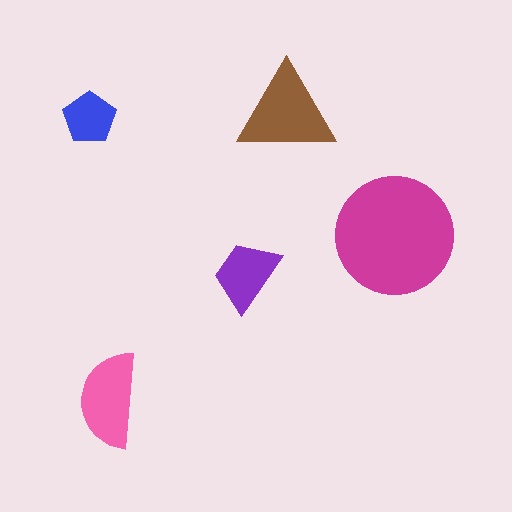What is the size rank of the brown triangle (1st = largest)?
2nd.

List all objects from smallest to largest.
The blue pentagon, the purple trapezoid, the pink semicircle, the brown triangle, the magenta circle.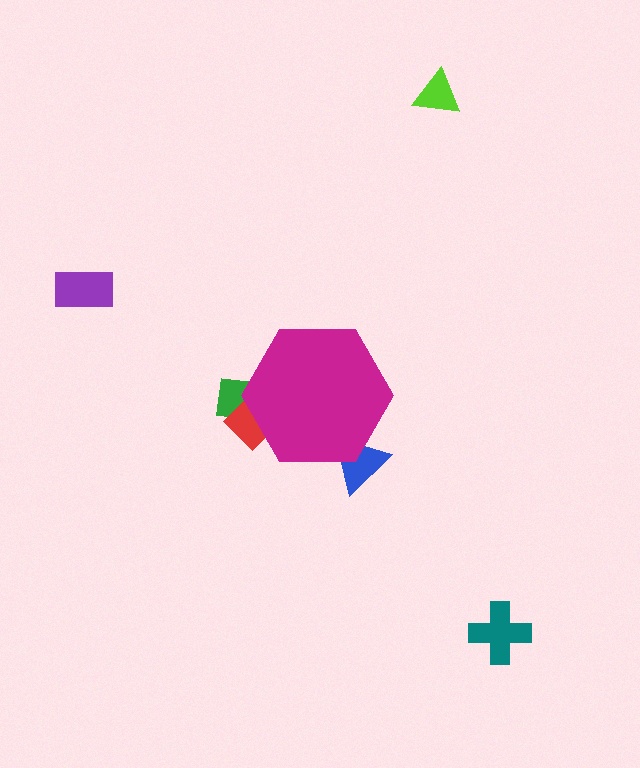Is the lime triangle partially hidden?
No, the lime triangle is fully visible.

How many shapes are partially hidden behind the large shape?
3 shapes are partially hidden.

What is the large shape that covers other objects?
A magenta hexagon.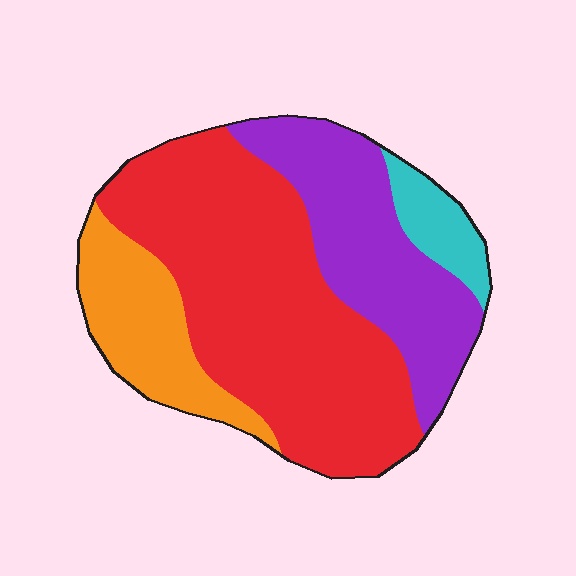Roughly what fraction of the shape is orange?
Orange takes up less than a sixth of the shape.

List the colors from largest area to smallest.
From largest to smallest: red, purple, orange, cyan.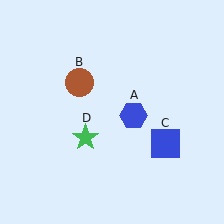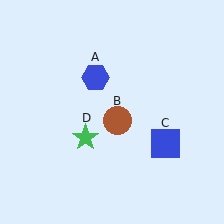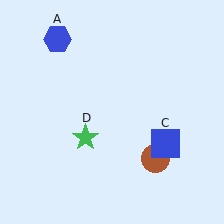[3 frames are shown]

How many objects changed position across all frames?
2 objects changed position: blue hexagon (object A), brown circle (object B).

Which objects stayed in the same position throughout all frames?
Blue square (object C) and green star (object D) remained stationary.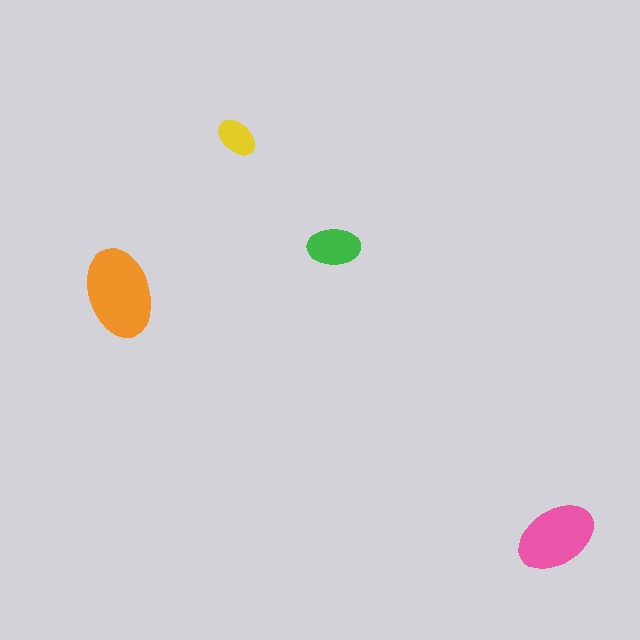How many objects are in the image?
There are 4 objects in the image.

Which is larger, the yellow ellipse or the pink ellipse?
The pink one.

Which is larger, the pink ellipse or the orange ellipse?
The orange one.